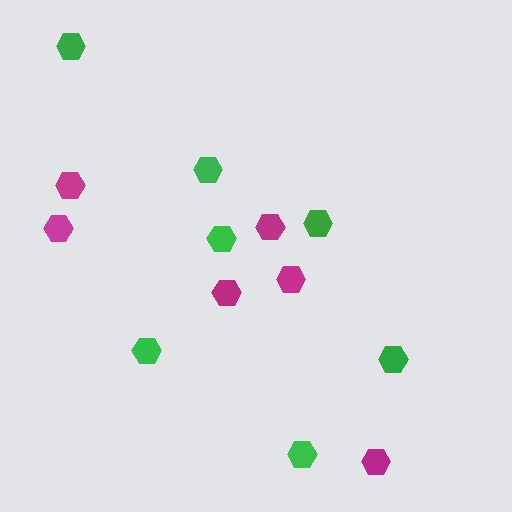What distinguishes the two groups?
There are 2 groups: one group of magenta hexagons (6) and one group of green hexagons (7).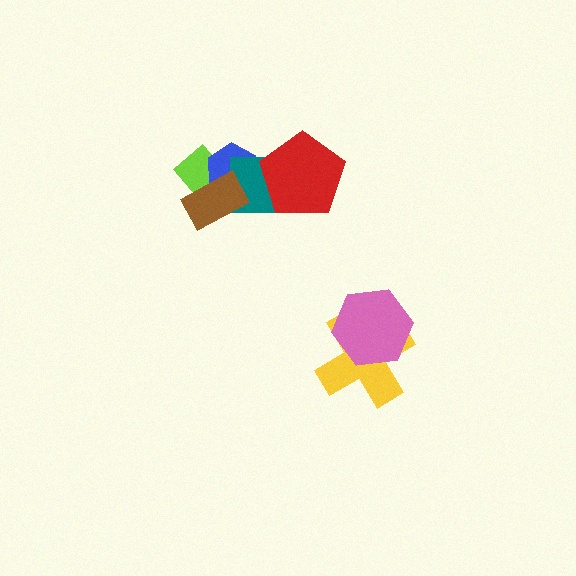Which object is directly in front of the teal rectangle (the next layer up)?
The red pentagon is directly in front of the teal rectangle.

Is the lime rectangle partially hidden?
Yes, it is partially covered by another shape.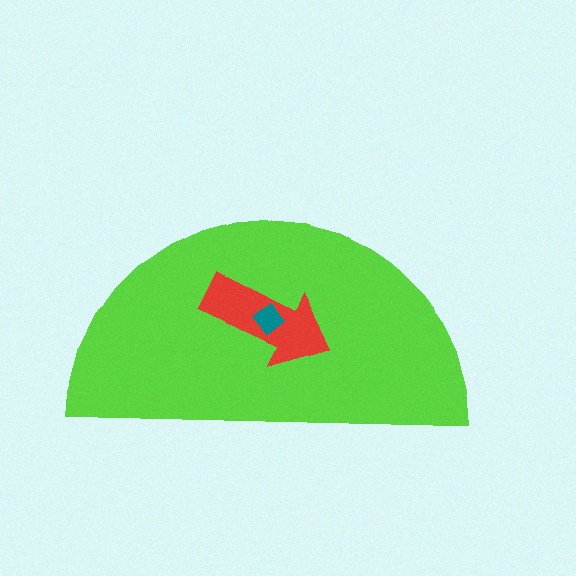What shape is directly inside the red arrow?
The teal diamond.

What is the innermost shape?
The teal diamond.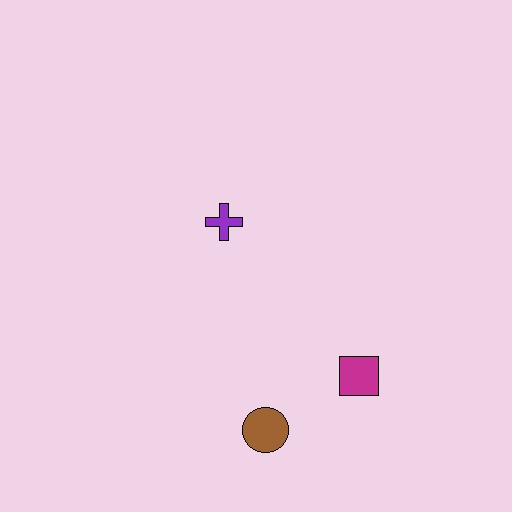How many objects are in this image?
There are 3 objects.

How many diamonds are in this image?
There are no diamonds.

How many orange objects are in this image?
There are no orange objects.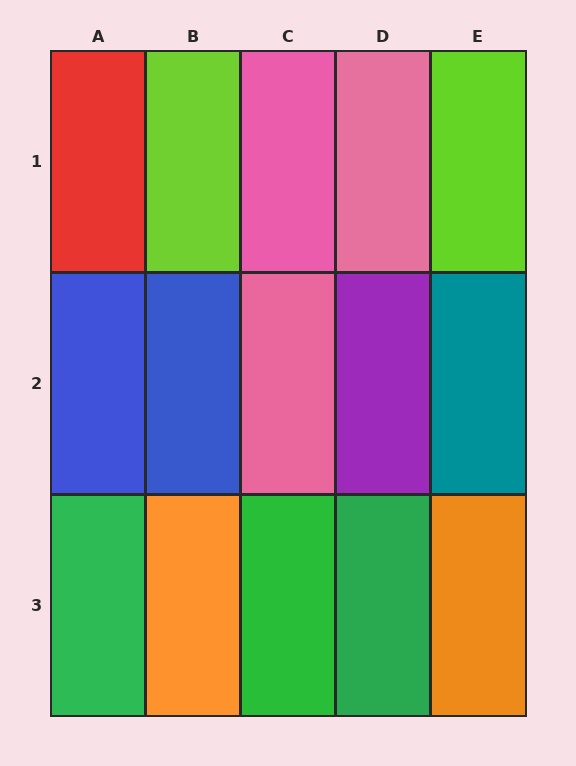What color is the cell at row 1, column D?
Pink.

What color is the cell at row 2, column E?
Teal.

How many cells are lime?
2 cells are lime.